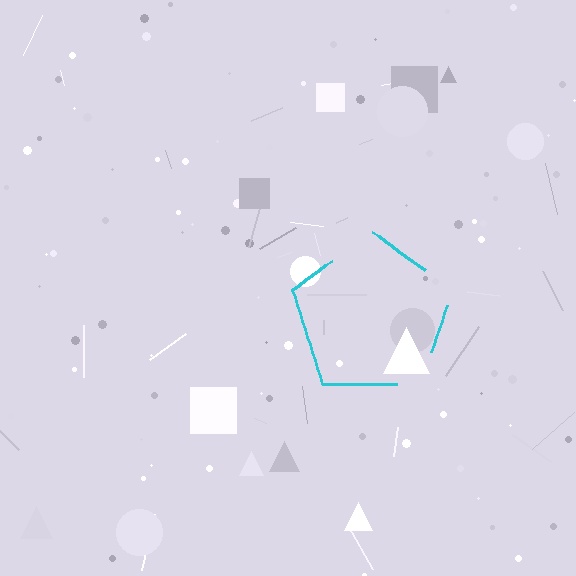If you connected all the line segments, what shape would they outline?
They would outline a pentagon.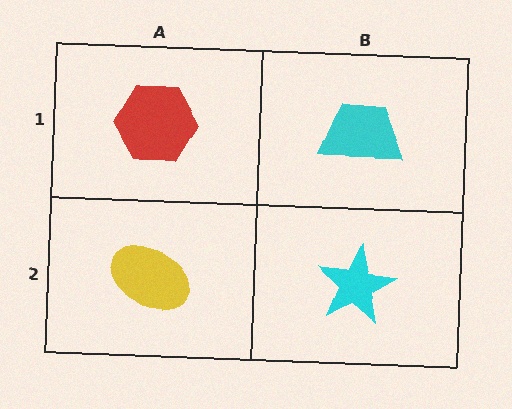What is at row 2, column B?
A cyan star.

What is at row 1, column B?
A cyan trapezoid.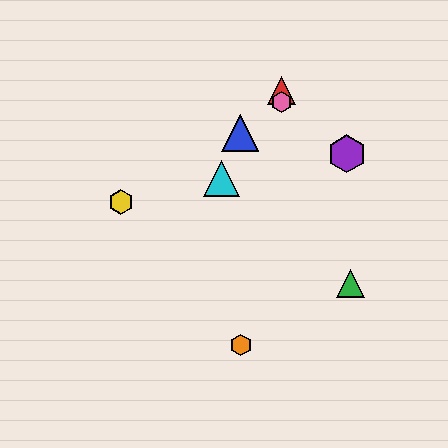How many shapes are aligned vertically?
2 shapes (the red triangle, the pink hexagon) are aligned vertically.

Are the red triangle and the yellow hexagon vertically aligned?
No, the red triangle is at x≈281 and the yellow hexagon is at x≈121.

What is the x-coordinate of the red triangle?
The red triangle is at x≈281.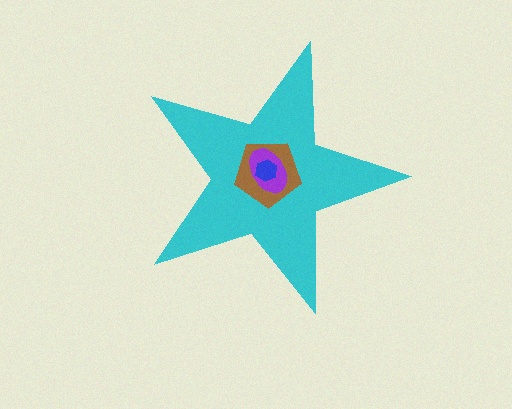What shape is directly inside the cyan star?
The brown pentagon.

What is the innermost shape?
The blue hexagon.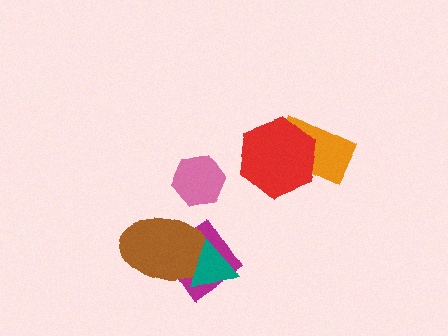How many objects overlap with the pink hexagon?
0 objects overlap with the pink hexagon.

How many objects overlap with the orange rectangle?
1 object overlaps with the orange rectangle.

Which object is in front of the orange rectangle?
The red hexagon is in front of the orange rectangle.